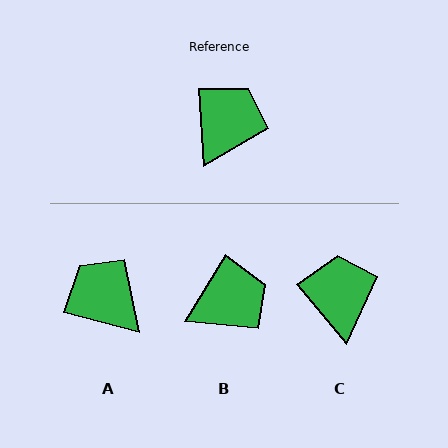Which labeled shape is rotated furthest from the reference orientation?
A, about 72 degrees away.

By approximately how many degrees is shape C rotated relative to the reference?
Approximately 36 degrees counter-clockwise.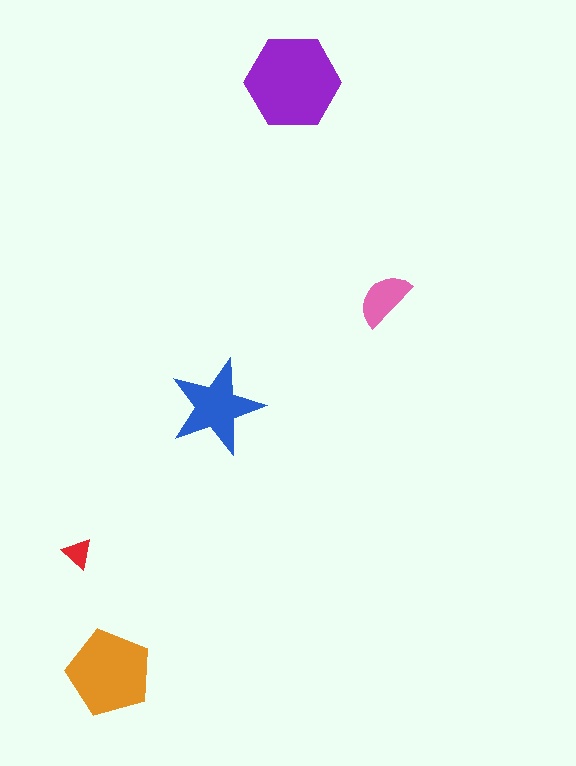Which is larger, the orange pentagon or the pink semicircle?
The orange pentagon.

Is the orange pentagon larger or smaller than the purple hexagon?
Smaller.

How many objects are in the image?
There are 5 objects in the image.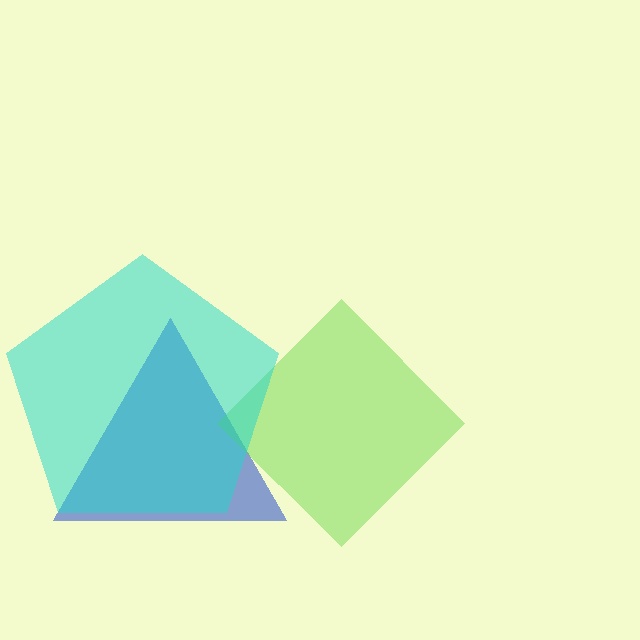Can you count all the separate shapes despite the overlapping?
Yes, there are 3 separate shapes.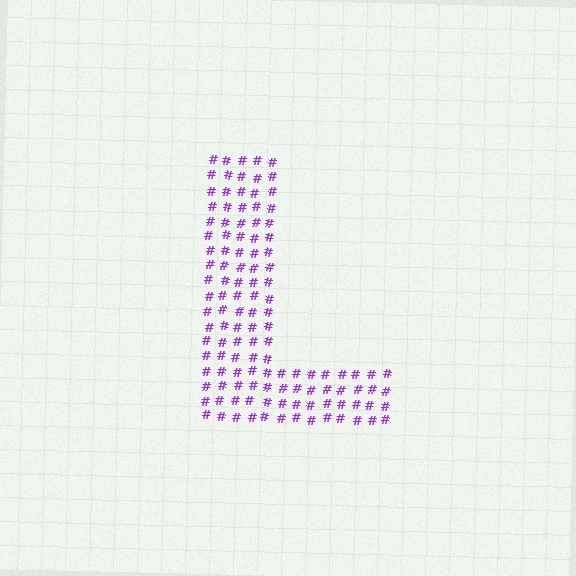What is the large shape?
The large shape is the letter L.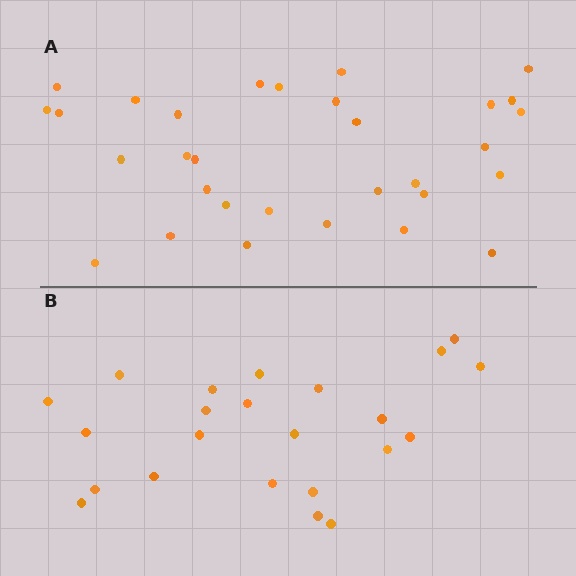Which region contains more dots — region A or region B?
Region A (the top region) has more dots.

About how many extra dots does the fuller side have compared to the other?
Region A has roughly 8 or so more dots than region B.